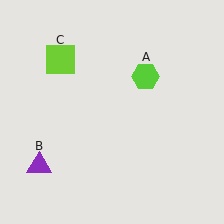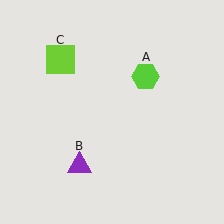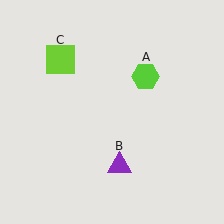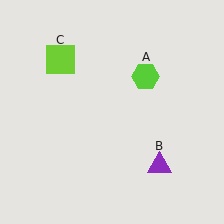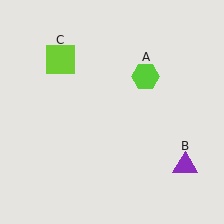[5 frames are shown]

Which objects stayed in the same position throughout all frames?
Lime hexagon (object A) and lime square (object C) remained stationary.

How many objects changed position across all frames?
1 object changed position: purple triangle (object B).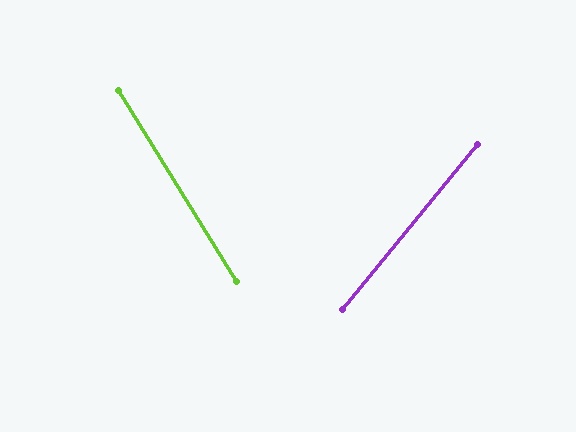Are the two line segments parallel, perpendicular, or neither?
Neither parallel nor perpendicular — they differ by about 71°.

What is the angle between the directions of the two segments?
Approximately 71 degrees.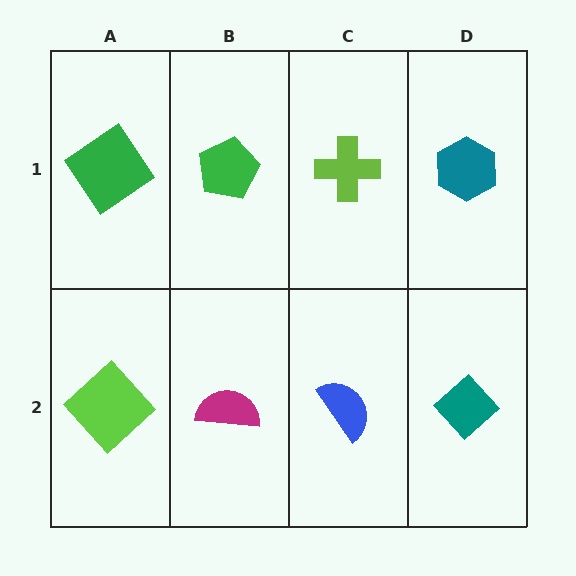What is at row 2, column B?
A magenta semicircle.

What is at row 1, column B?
A green pentagon.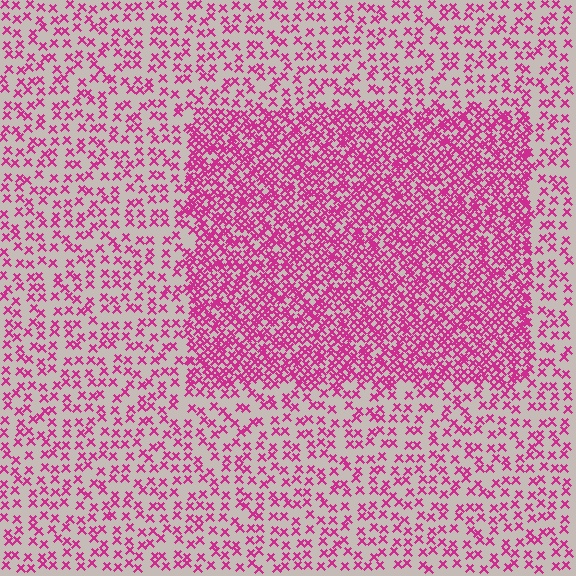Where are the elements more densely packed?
The elements are more densely packed inside the rectangle boundary.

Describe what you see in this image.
The image contains small magenta elements arranged at two different densities. A rectangle-shaped region is visible where the elements are more densely packed than the surrounding area.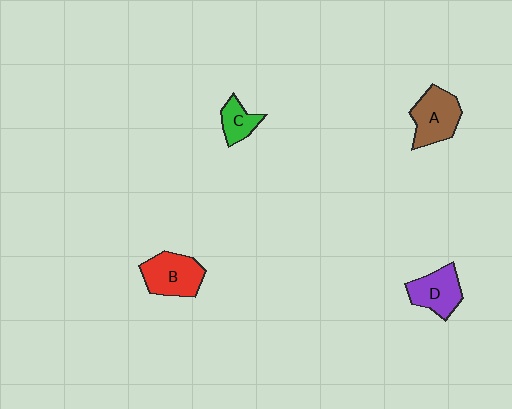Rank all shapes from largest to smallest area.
From largest to smallest: B (red), A (brown), D (purple), C (green).